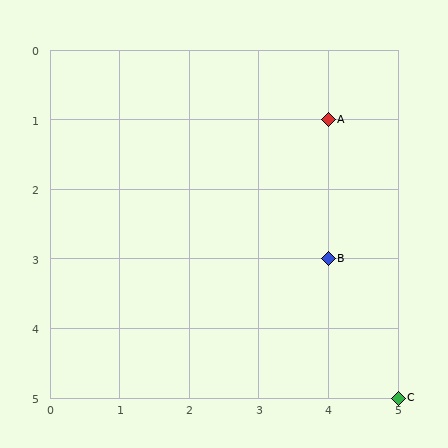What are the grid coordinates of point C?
Point C is at grid coordinates (5, 5).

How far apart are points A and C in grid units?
Points A and C are 1 column and 4 rows apart (about 4.1 grid units diagonally).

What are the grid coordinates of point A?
Point A is at grid coordinates (4, 1).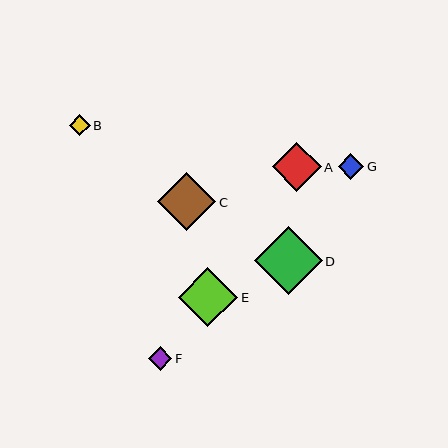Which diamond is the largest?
Diamond D is the largest with a size of approximately 67 pixels.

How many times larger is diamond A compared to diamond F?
Diamond A is approximately 2.1 times the size of diamond F.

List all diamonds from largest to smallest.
From largest to smallest: D, E, C, A, G, F, B.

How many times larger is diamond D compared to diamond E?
Diamond D is approximately 1.1 times the size of diamond E.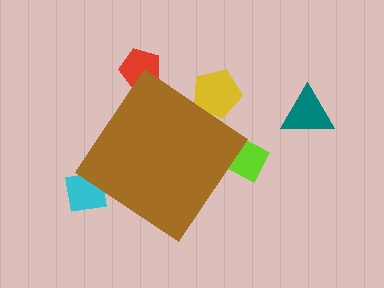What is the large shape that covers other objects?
A brown diamond.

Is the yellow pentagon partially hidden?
Yes, the yellow pentagon is partially hidden behind the brown diamond.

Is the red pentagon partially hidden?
Yes, the red pentagon is partially hidden behind the brown diamond.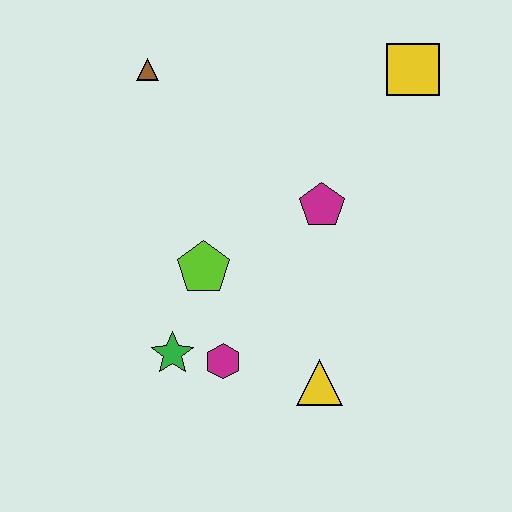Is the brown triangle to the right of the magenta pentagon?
No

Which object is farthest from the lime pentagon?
The yellow square is farthest from the lime pentagon.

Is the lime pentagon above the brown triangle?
No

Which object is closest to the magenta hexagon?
The green star is closest to the magenta hexagon.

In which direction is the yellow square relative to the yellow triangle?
The yellow square is above the yellow triangle.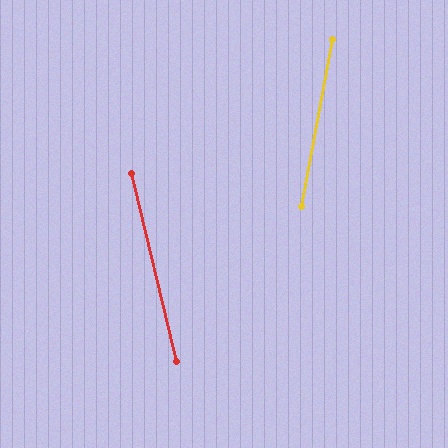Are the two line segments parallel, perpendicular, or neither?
Neither parallel nor perpendicular — they differ by about 24°.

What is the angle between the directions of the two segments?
Approximately 24 degrees.